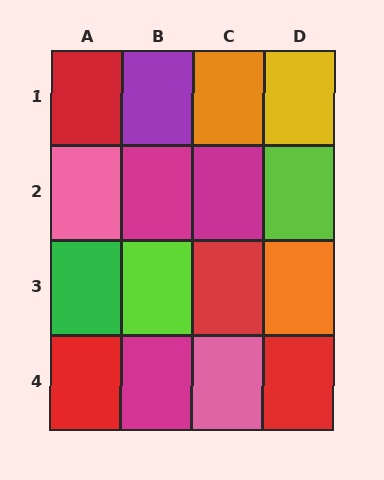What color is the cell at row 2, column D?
Lime.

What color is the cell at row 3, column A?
Green.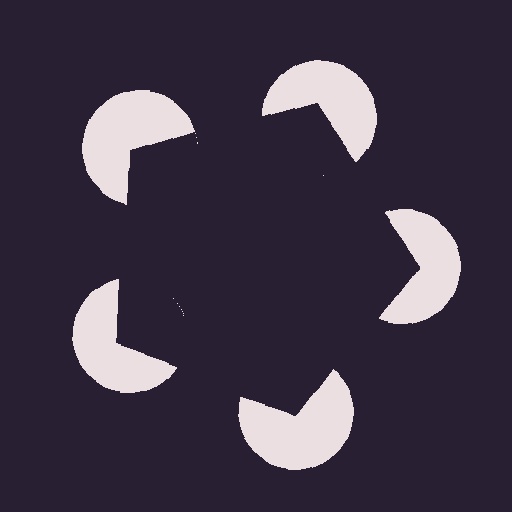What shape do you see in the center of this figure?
An illusory pentagon — its edges are inferred from the aligned wedge cuts in the pac-man discs, not physically drawn.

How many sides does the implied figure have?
5 sides.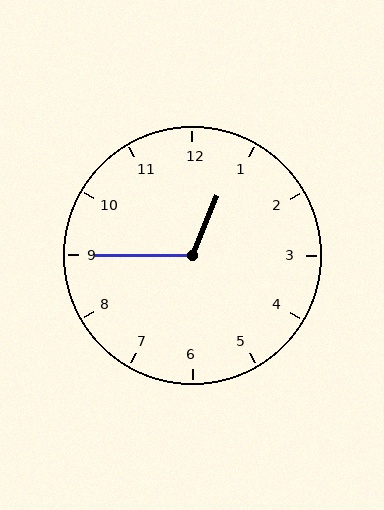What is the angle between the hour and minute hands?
Approximately 112 degrees.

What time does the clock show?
12:45.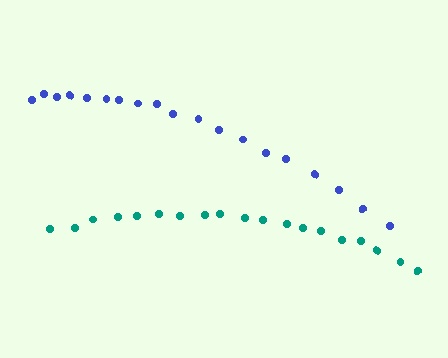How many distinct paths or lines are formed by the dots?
There are 2 distinct paths.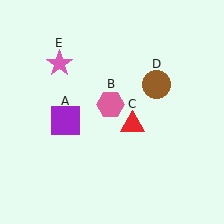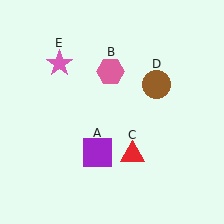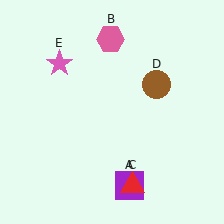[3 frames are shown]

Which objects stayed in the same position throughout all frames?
Brown circle (object D) and pink star (object E) remained stationary.